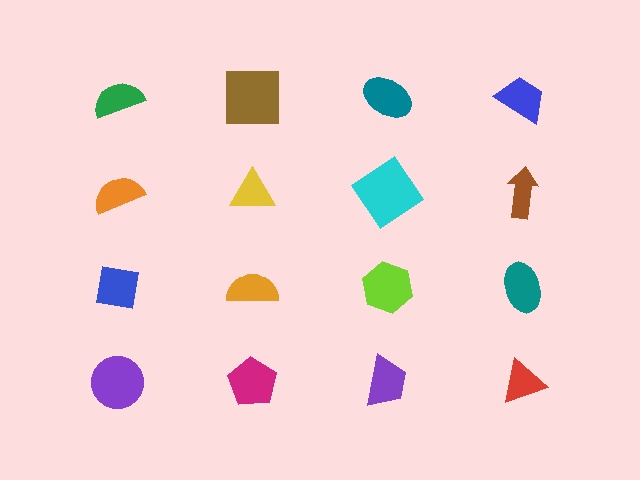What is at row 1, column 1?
A green semicircle.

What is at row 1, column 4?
A blue trapezoid.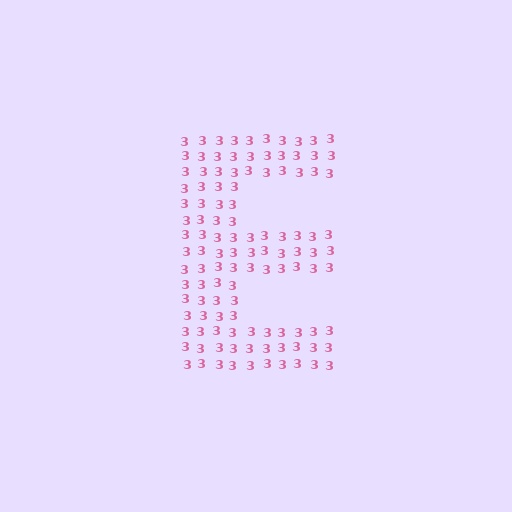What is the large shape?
The large shape is the letter E.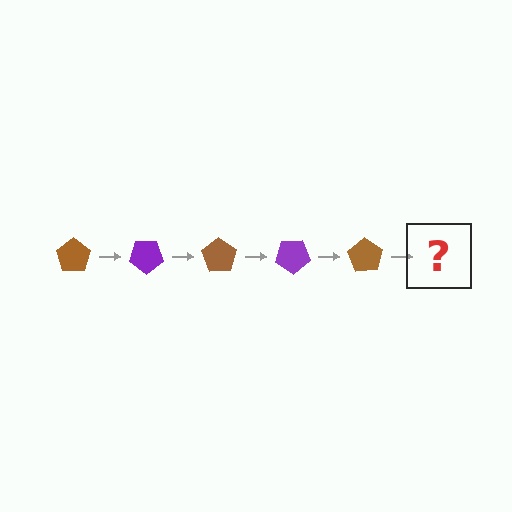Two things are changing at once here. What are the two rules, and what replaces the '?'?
The two rules are that it rotates 35 degrees each step and the color cycles through brown and purple. The '?' should be a purple pentagon, rotated 175 degrees from the start.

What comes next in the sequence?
The next element should be a purple pentagon, rotated 175 degrees from the start.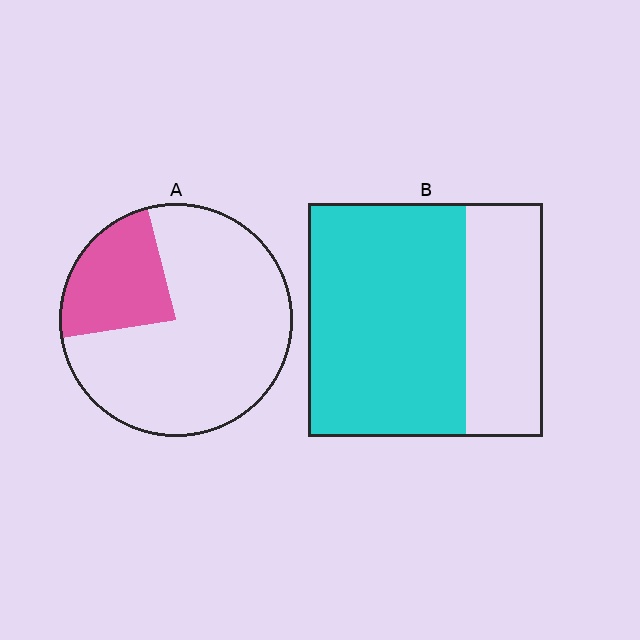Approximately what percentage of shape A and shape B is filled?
A is approximately 25% and B is approximately 65%.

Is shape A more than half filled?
No.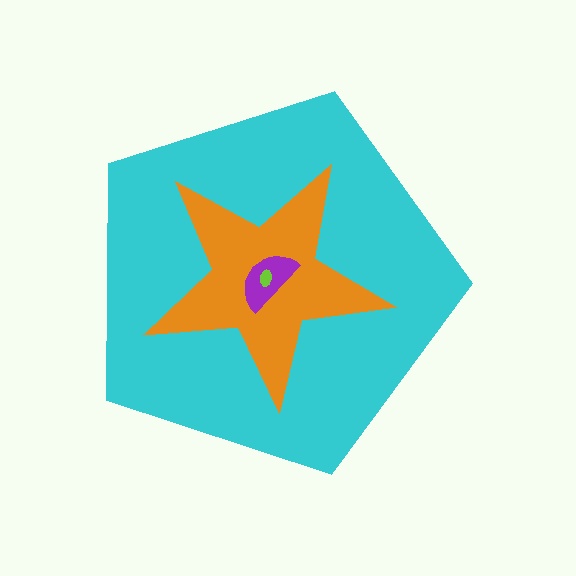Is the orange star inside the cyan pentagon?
Yes.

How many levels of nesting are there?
4.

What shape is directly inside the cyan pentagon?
The orange star.